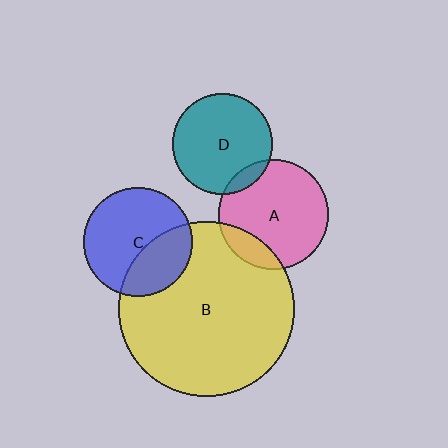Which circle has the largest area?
Circle B (yellow).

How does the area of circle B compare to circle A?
Approximately 2.5 times.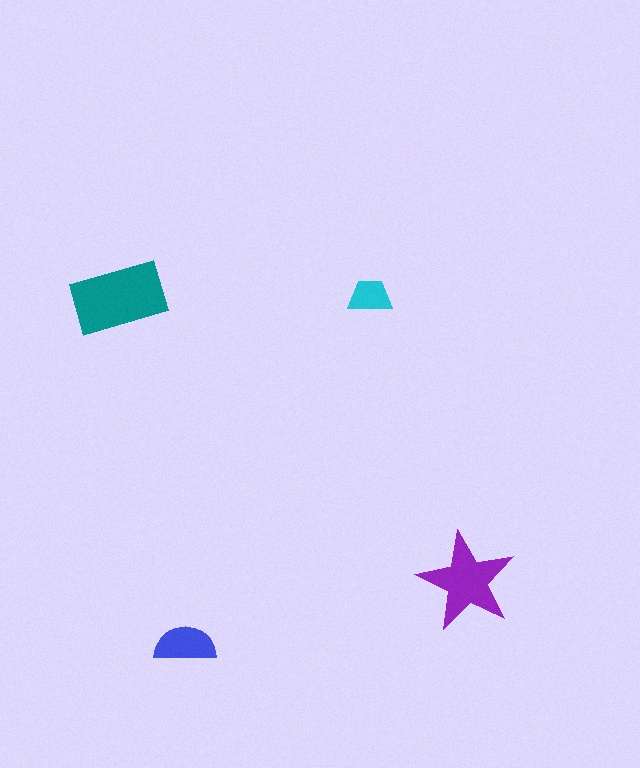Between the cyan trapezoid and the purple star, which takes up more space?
The purple star.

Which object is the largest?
The teal rectangle.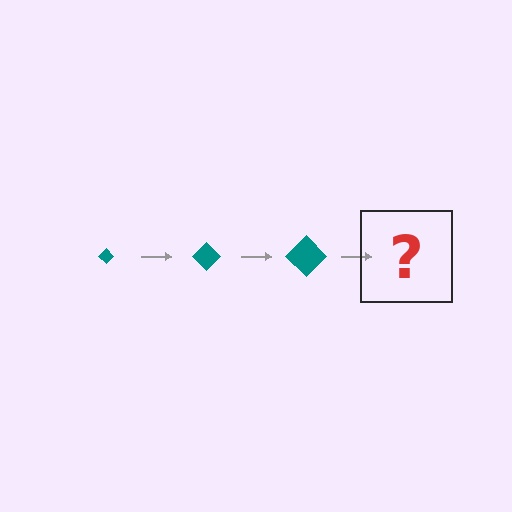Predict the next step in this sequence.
The next step is a teal diamond, larger than the previous one.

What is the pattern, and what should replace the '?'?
The pattern is that the diamond gets progressively larger each step. The '?' should be a teal diamond, larger than the previous one.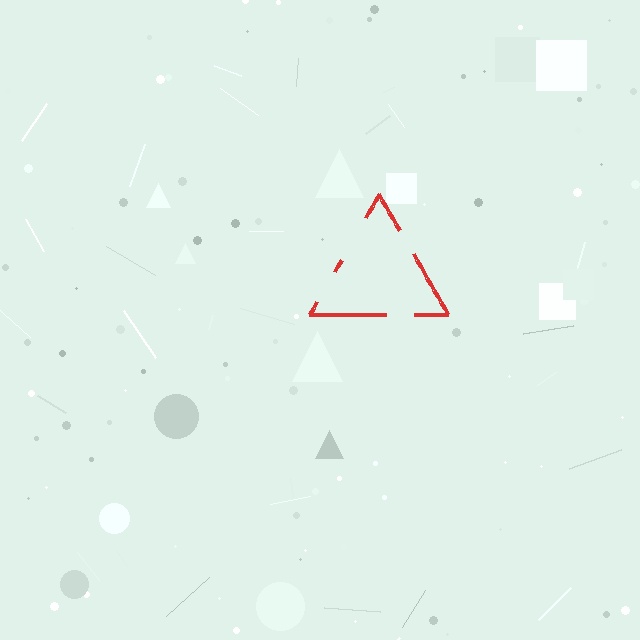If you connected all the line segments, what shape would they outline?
They would outline a triangle.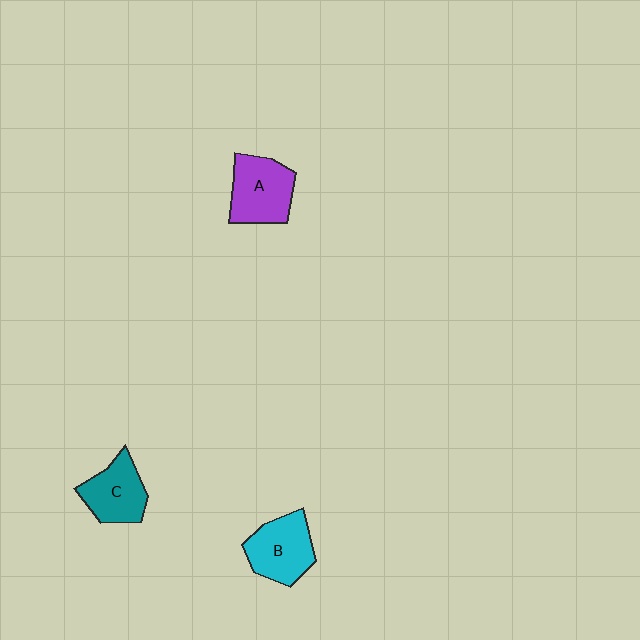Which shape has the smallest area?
Shape C (teal).